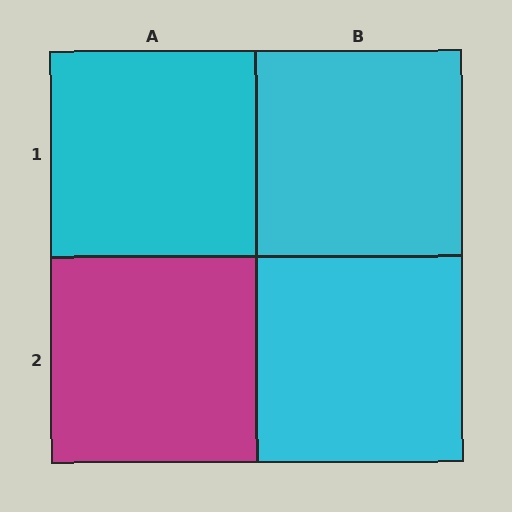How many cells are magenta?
1 cell is magenta.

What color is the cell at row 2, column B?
Cyan.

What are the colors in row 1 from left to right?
Cyan, cyan.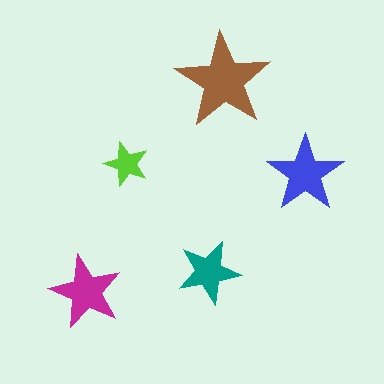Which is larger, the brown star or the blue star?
The brown one.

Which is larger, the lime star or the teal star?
The teal one.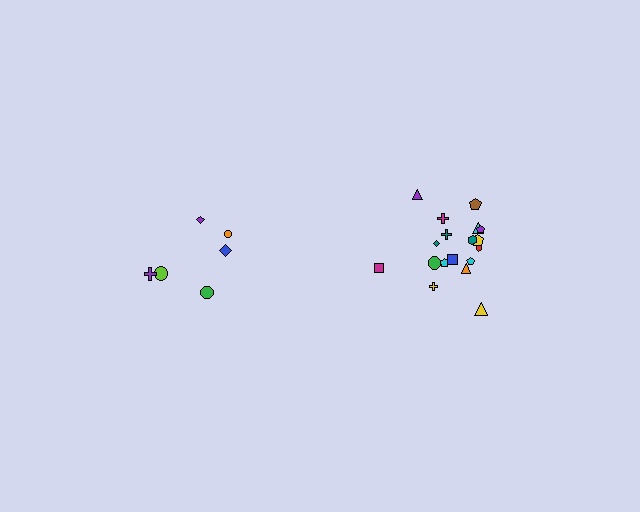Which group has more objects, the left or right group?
The right group.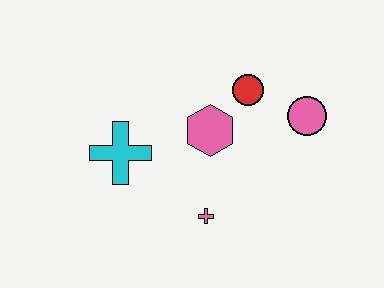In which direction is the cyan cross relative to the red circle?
The cyan cross is to the left of the red circle.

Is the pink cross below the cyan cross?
Yes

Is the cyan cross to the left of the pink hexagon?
Yes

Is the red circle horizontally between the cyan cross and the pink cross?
No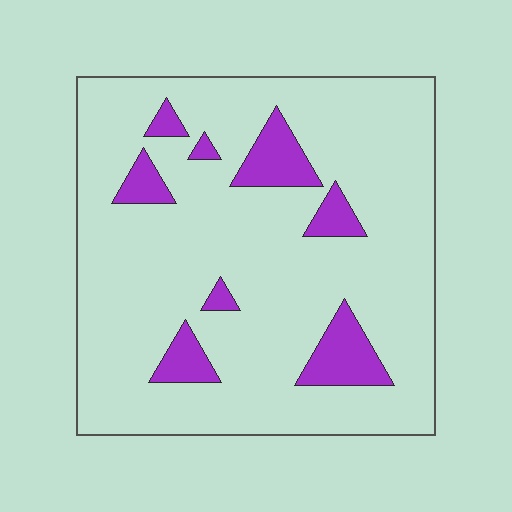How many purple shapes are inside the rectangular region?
8.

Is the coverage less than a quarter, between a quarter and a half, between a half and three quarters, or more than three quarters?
Less than a quarter.